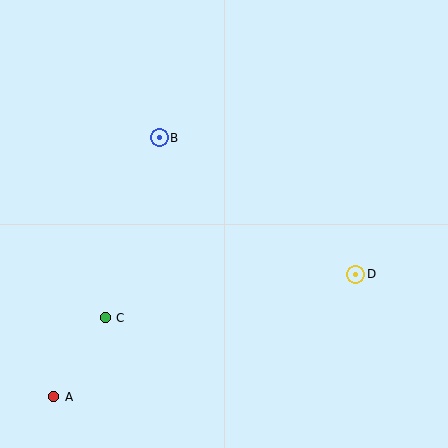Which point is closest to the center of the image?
Point B at (159, 138) is closest to the center.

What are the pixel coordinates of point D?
Point D is at (356, 274).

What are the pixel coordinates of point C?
Point C is at (105, 318).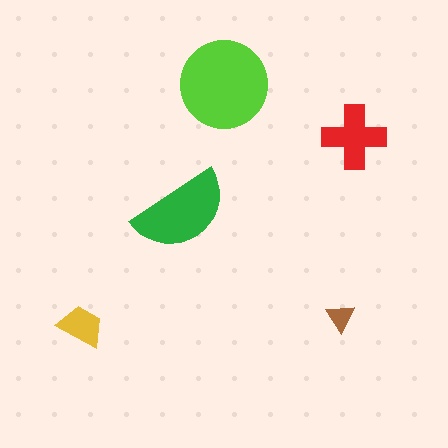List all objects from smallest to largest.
The brown triangle, the yellow trapezoid, the red cross, the green semicircle, the lime circle.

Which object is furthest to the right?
The red cross is rightmost.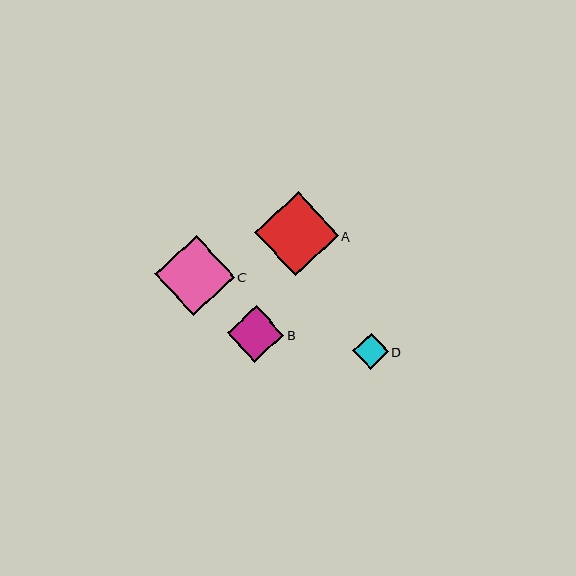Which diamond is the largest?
Diamond A is the largest with a size of approximately 84 pixels.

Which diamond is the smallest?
Diamond D is the smallest with a size of approximately 36 pixels.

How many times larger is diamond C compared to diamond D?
Diamond C is approximately 2.2 times the size of diamond D.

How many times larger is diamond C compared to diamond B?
Diamond C is approximately 1.4 times the size of diamond B.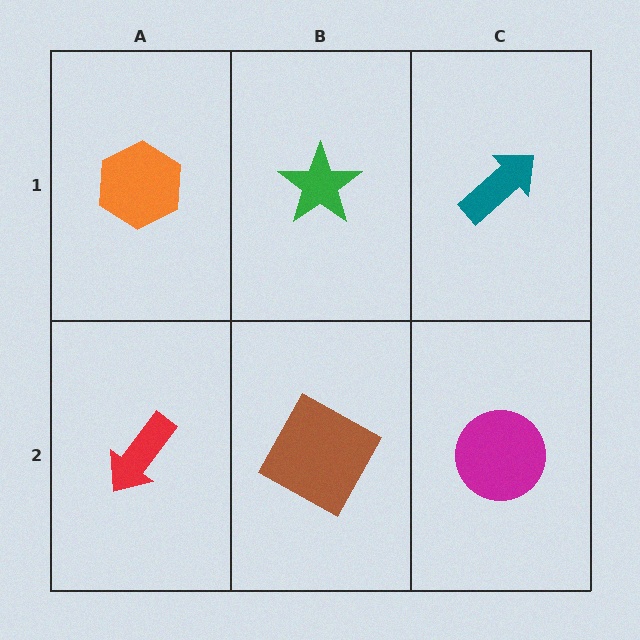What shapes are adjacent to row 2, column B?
A green star (row 1, column B), a red arrow (row 2, column A), a magenta circle (row 2, column C).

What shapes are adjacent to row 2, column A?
An orange hexagon (row 1, column A), a brown square (row 2, column B).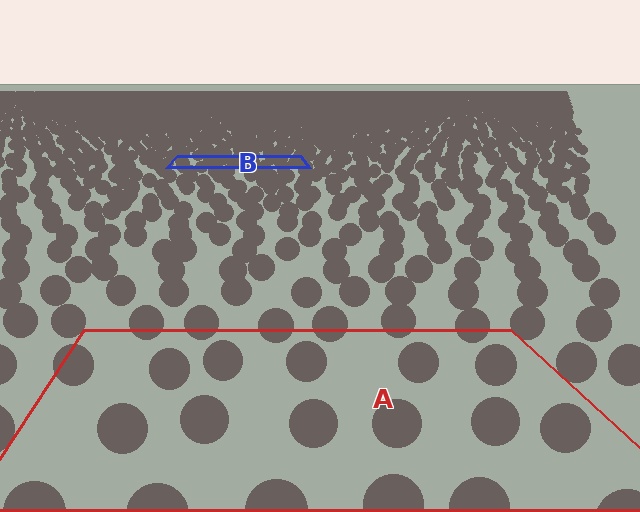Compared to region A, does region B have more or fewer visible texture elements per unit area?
Region B has more texture elements per unit area — they are packed more densely because it is farther away.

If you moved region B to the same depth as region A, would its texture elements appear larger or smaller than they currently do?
They would appear larger. At a closer depth, the same texture elements are projected at a bigger on-screen size.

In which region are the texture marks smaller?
The texture marks are smaller in region B, because it is farther away.